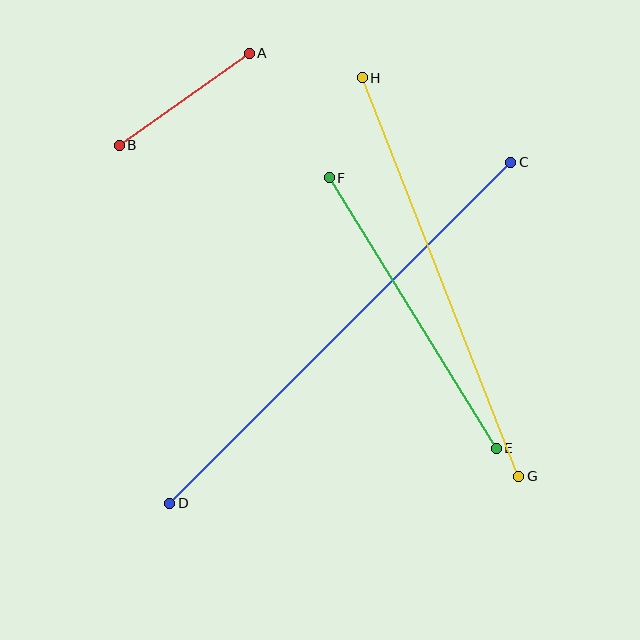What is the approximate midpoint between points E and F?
The midpoint is at approximately (413, 313) pixels.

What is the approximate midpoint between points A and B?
The midpoint is at approximately (184, 99) pixels.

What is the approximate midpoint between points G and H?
The midpoint is at approximately (441, 277) pixels.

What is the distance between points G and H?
The distance is approximately 428 pixels.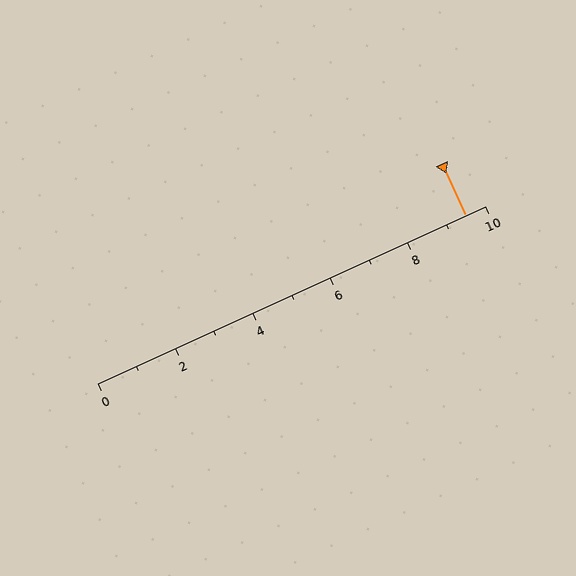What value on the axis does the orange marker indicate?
The marker indicates approximately 9.5.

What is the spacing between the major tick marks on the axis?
The major ticks are spaced 2 apart.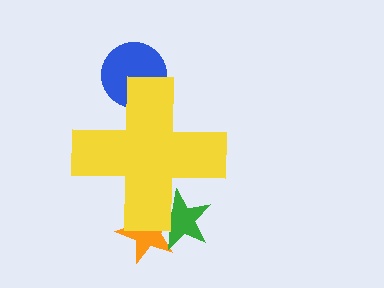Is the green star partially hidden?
Yes, the green star is partially hidden behind the yellow cross.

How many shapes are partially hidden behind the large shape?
3 shapes are partially hidden.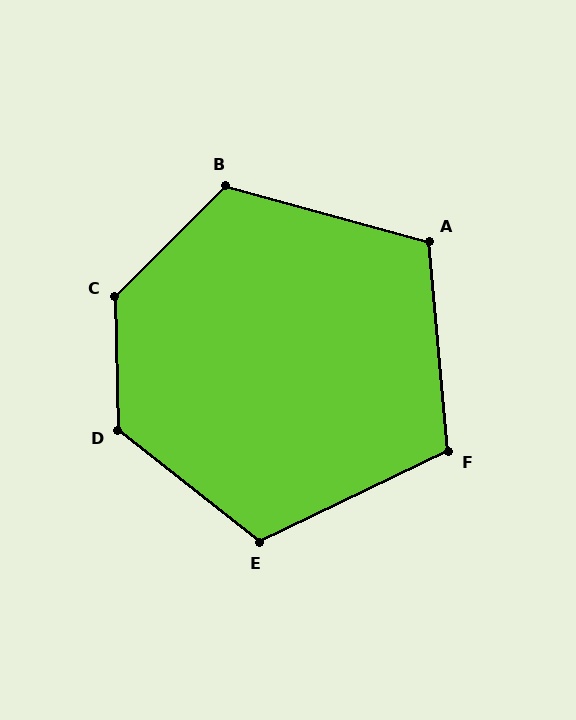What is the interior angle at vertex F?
Approximately 111 degrees (obtuse).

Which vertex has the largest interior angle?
C, at approximately 134 degrees.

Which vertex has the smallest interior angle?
A, at approximately 110 degrees.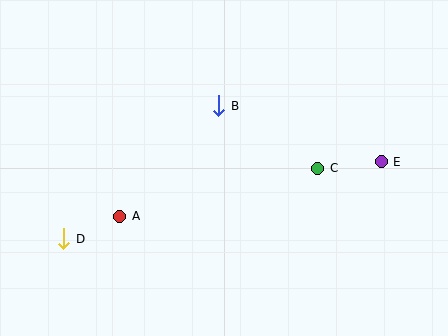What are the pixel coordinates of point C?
Point C is at (318, 168).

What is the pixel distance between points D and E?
The distance between D and E is 327 pixels.